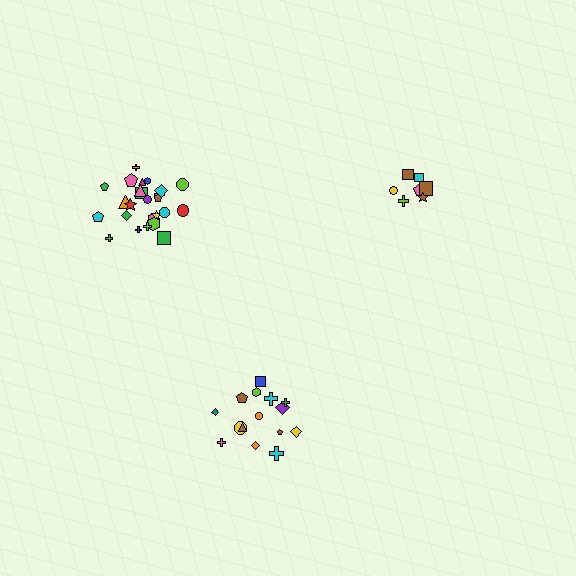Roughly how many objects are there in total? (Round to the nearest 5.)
Roughly 45 objects in total.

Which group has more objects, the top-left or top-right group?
The top-left group.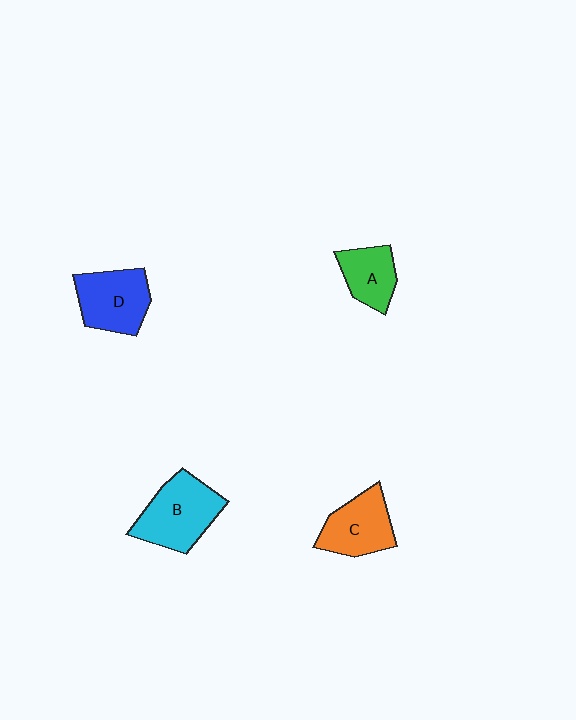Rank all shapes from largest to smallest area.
From largest to smallest: B (cyan), D (blue), C (orange), A (green).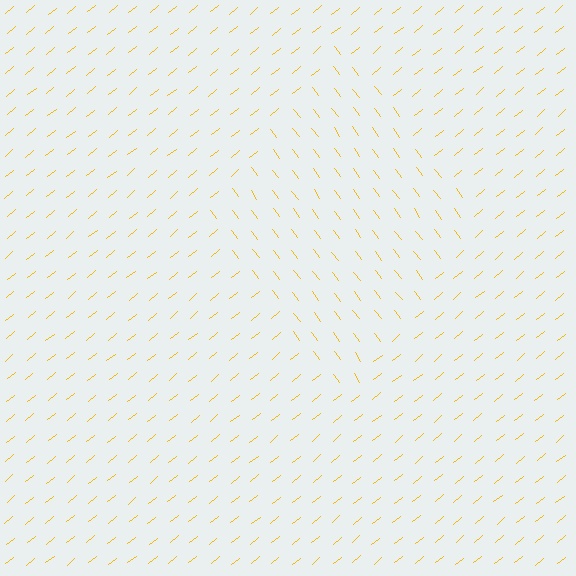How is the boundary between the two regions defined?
The boundary is defined purely by a change in line orientation (approximately 88 degrees difference). All lines are the same color and thickness.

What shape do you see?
I see a diamond.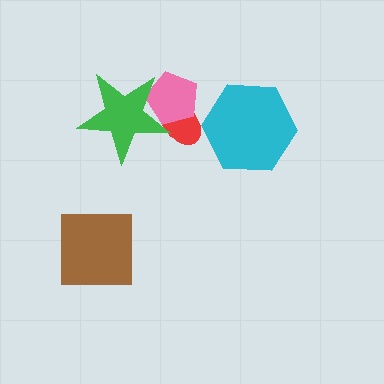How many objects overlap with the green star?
2 objects overlap with the green star.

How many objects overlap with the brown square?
0 objects overlap with the brown square.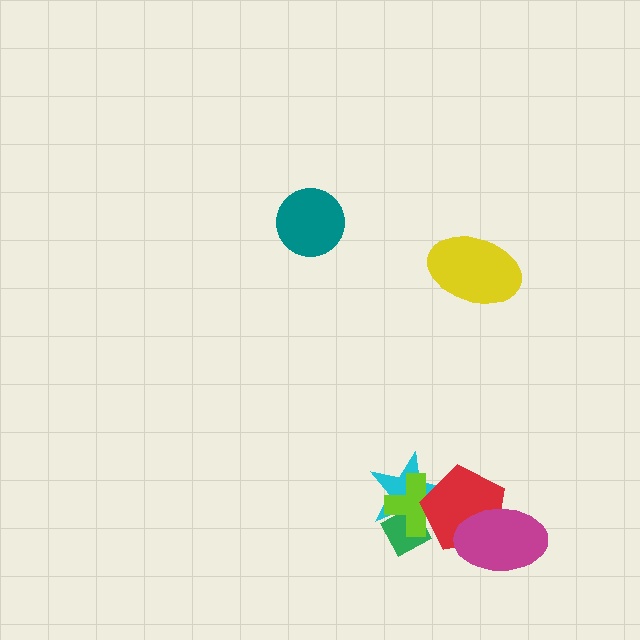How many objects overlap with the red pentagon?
4 objects overlap with the red pentagon.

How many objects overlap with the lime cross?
3 objects overlap with the lime cross.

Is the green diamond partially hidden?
Yes, it is partially covered by another shape.